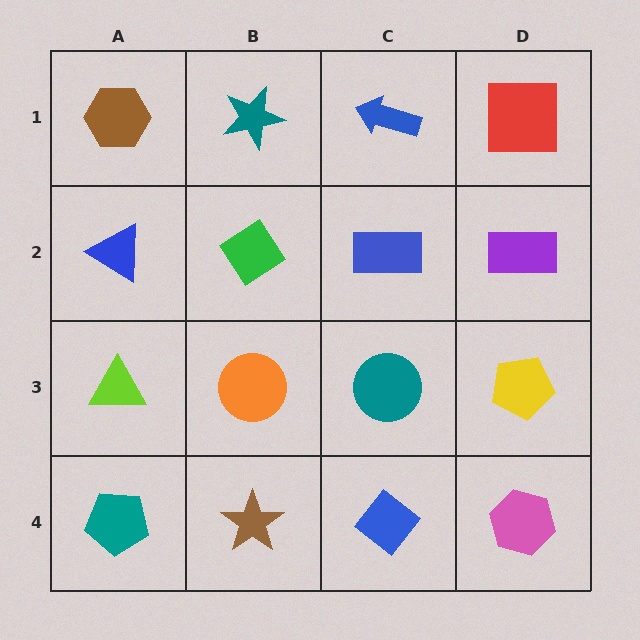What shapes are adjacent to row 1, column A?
A blue triangle (row 2, column A), a teal star (row 1, column B).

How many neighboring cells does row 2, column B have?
4.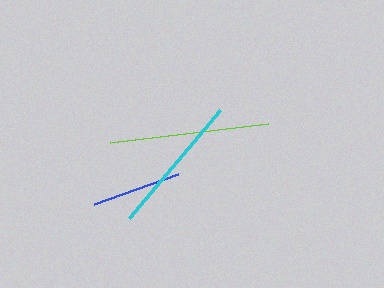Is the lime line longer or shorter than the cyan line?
The lime line is longer than the cyan line.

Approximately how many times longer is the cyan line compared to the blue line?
The cyan line is approximately 1.6 times the length of the blue line.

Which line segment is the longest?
The lime line is the longest at approximately 159 pixels.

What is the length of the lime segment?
The lime segment is approximately 159 pixels long.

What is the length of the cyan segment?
The cyan segment is approximately 141 pixels long.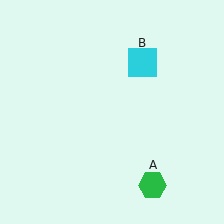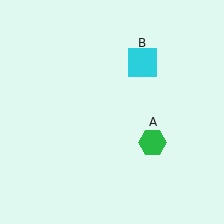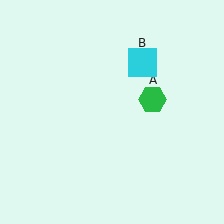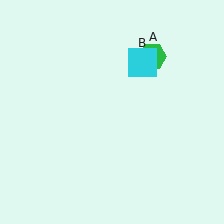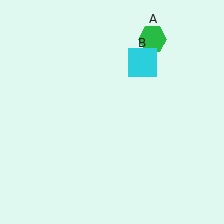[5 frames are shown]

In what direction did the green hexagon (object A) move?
The green hexagon (object A) moved up.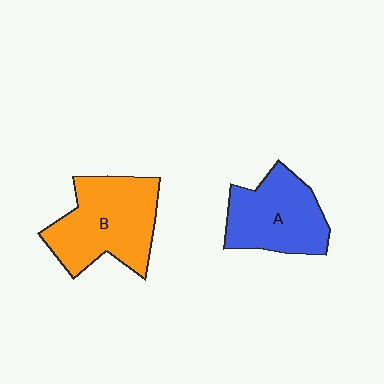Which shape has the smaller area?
Shape A (blue).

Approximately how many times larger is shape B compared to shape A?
Approximately 1.2 times.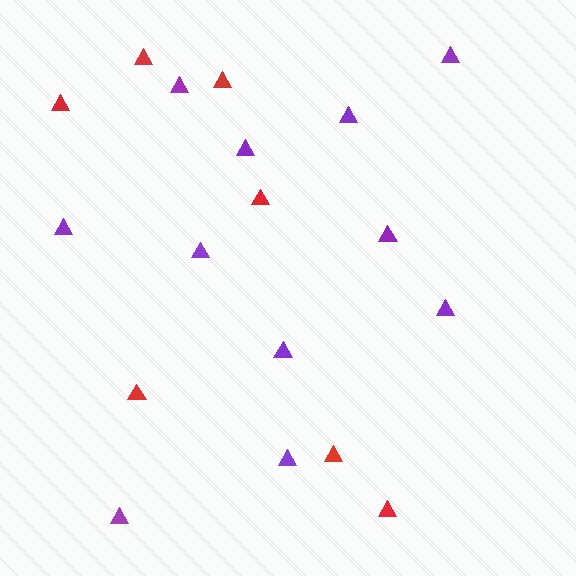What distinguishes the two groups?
There are 2 groups: one group of red triangles (7) and one group of purple triangles (11).